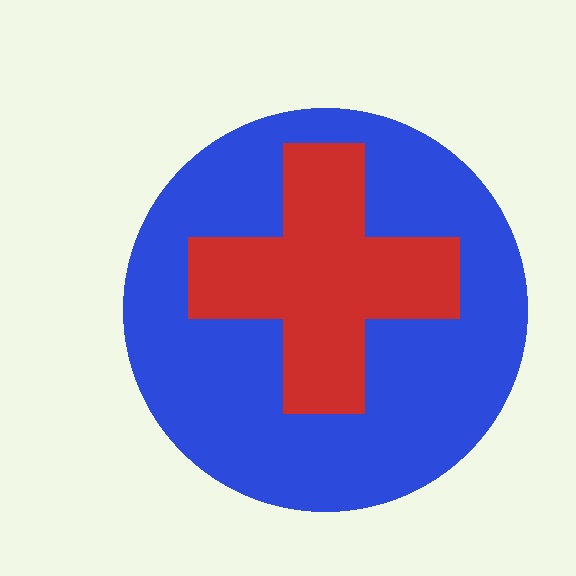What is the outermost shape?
The blue circle.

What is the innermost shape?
The red cross.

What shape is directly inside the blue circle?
The red cross.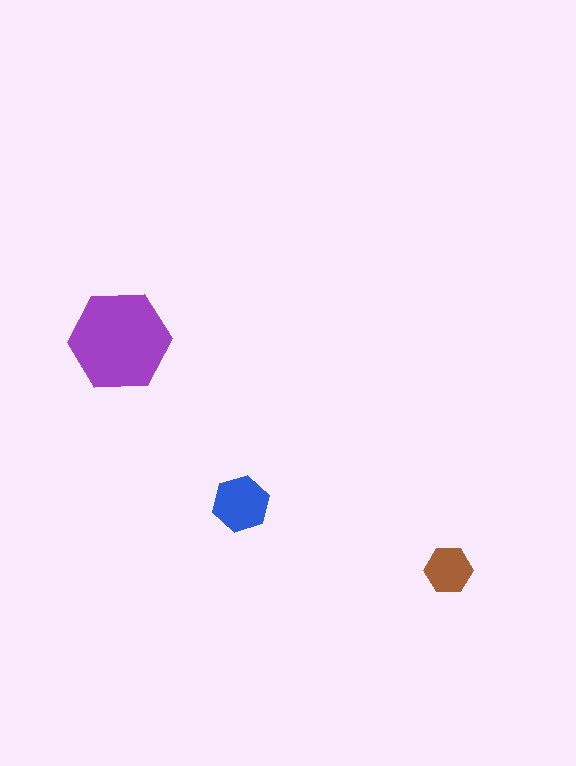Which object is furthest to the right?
The brown hexagon is rightmost.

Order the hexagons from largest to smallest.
the purple one, the blue one, the brown one.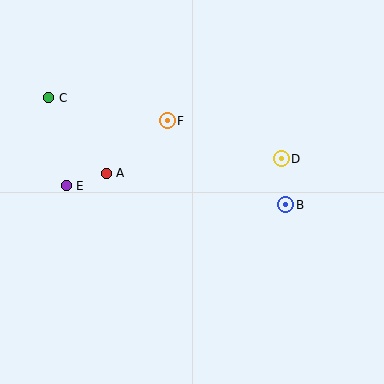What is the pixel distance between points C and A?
The distance between C and A is 95 pixels.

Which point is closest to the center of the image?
Point F at (167, 121) is closest to the center.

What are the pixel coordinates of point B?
Point B is at (286, 205).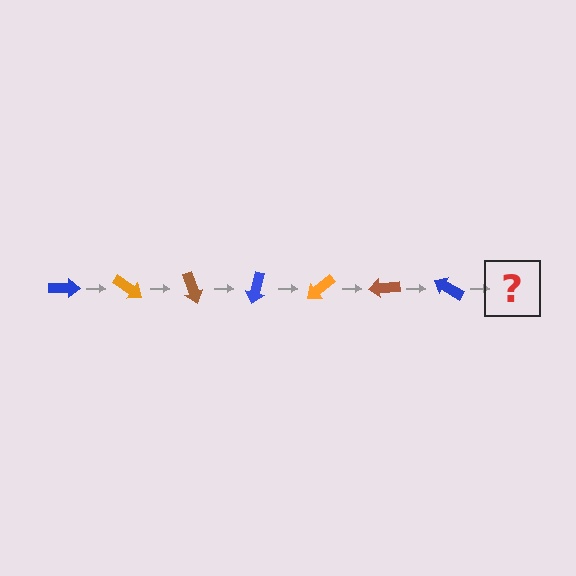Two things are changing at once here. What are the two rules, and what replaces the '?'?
The two rules are that it rotates 35 degrees each step and the color cycles through blue, orange, and brown. The '?' should be an orange arrow, rotated 245 degrees from the start.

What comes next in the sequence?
The next element should be an orange arrow, rotated 245 degrees from the start.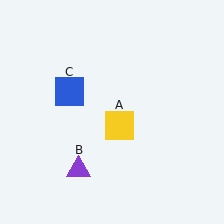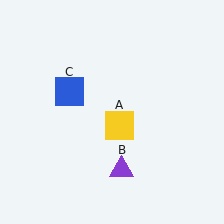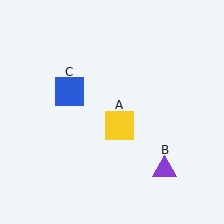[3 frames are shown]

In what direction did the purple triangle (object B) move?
The purple triangle (object B) moved right.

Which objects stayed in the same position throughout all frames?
Yellow square (object A) and blue square (object C) remained stationary.